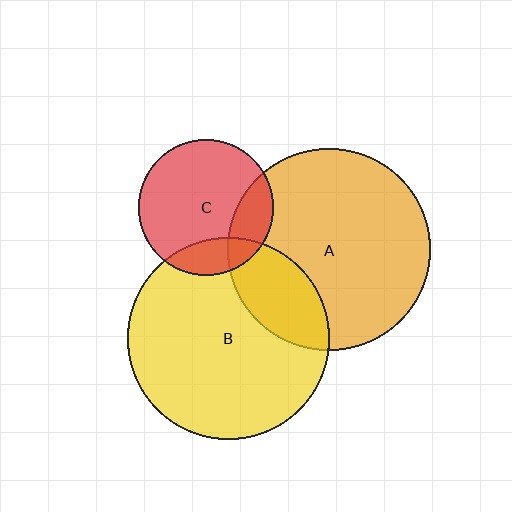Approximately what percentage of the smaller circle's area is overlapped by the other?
Approximately 15%.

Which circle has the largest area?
Circle A (orange).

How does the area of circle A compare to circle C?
Approximately 2.2 times.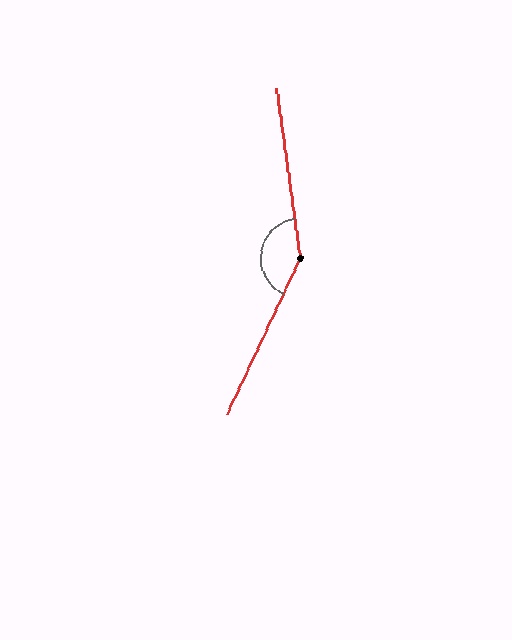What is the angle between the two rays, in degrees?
Approximately 147 degrees.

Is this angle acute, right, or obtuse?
It is obtuse.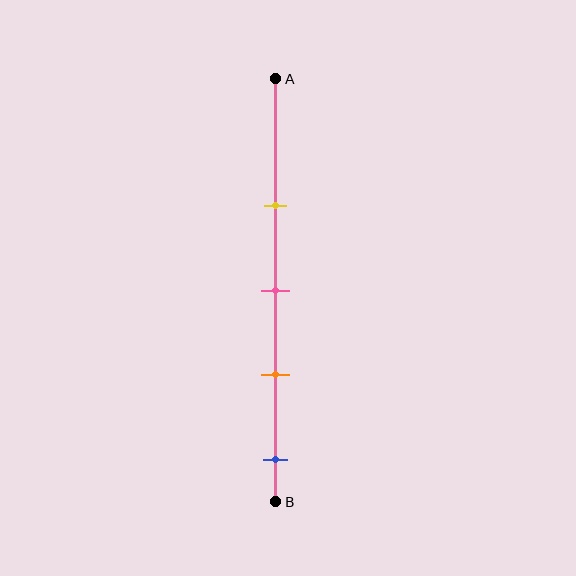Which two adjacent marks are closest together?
The pink and orange marks are the closest adjacent pair.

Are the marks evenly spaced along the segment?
Yes, the marks are approximately evenly spaced.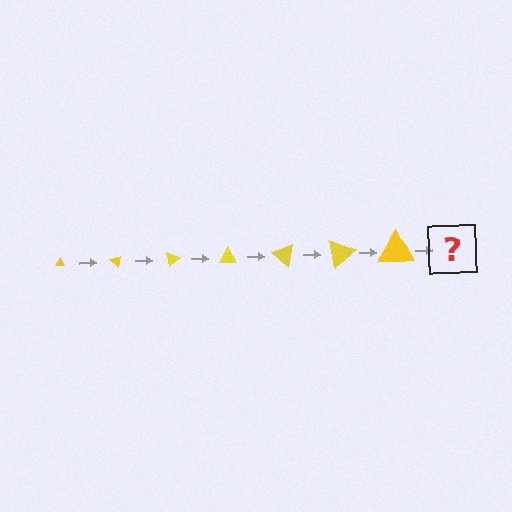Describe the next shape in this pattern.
It should be a triangle, larger than the previous one and rotated 280 degrees from the start.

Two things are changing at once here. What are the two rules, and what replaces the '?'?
The two rules are that the triangle grows larger each step and it rotates 40 degrees each step. The '?' should be a triangle, larger than the previous one and rotated 280 degrees from the start.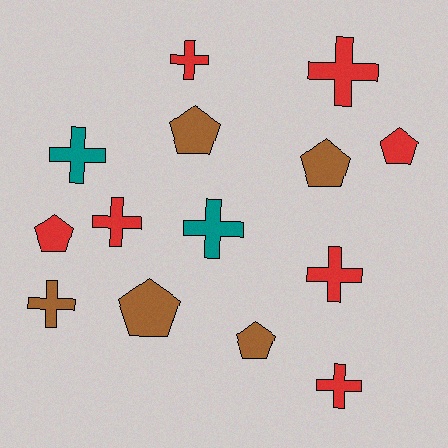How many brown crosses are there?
There is 1 brown cross.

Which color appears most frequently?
Red, with 7 objects.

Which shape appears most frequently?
Cross, with 8 objects.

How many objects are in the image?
There are 14 objects.